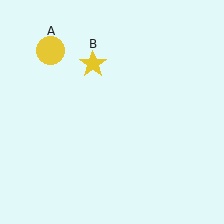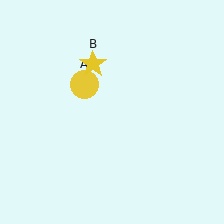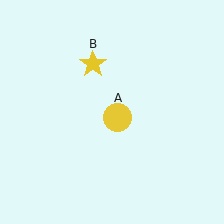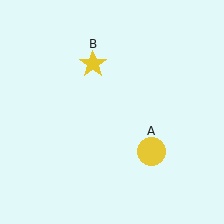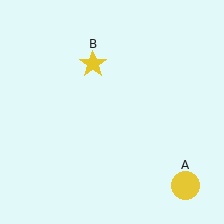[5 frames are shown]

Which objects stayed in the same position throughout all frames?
Yellow star (object B) remained stationary.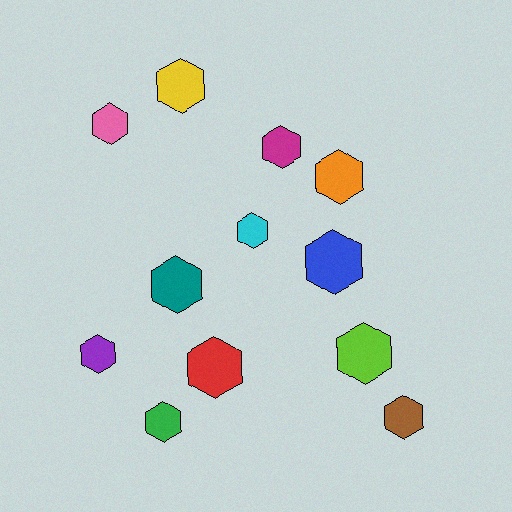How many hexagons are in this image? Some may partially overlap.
There are 12 hexagons.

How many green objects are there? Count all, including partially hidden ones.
There is 1 green object.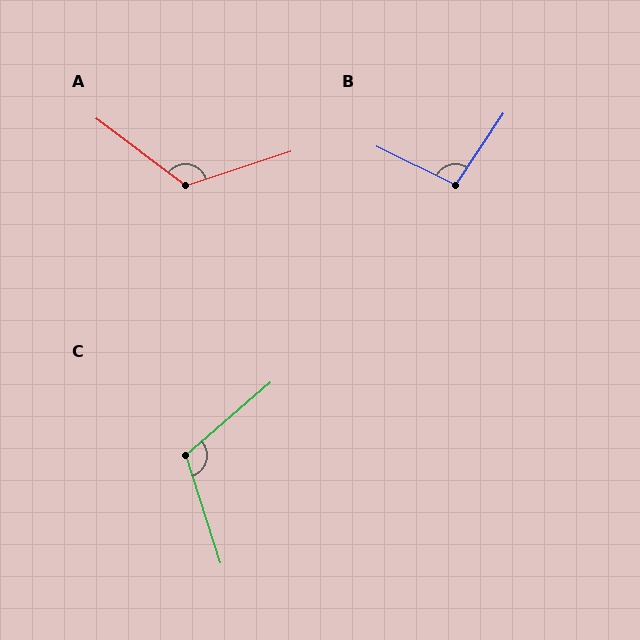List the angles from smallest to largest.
B (98°), C (113°), A (125°).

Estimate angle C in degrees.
Approximately 113 degrees.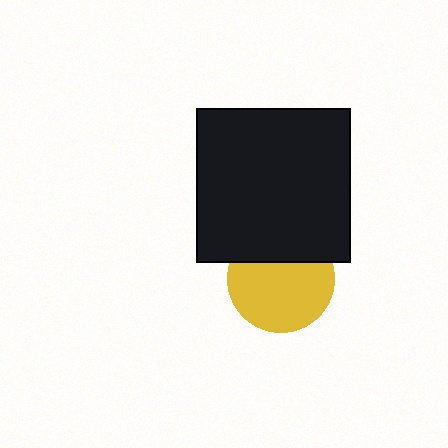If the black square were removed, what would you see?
You would see the complete yellow circle.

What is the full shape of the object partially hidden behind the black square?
The partially hidden object is a yellow circle.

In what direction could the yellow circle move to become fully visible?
The yellow circle could move down. That would shift it out from behind the black square entirely.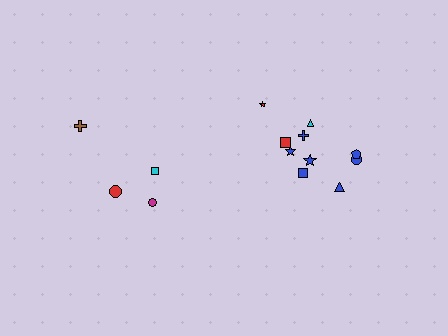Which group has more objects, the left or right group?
The right group.